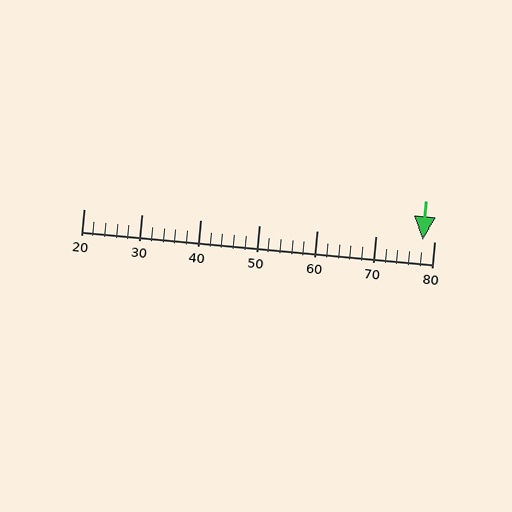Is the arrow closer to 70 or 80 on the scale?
The arrow is closer to 80.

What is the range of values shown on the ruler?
The ruler shows values from 20 to 80.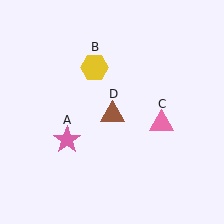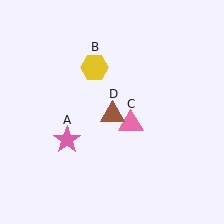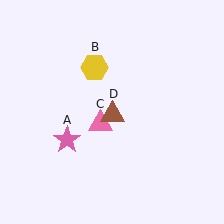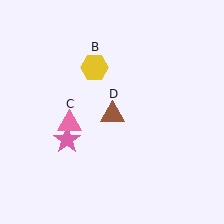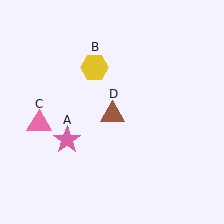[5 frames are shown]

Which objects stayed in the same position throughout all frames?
Pink star (object A) and yellow hexagon (object B) and brown triangle (object D) remained stationary.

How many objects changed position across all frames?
1 object changed position: pink triangle (object C).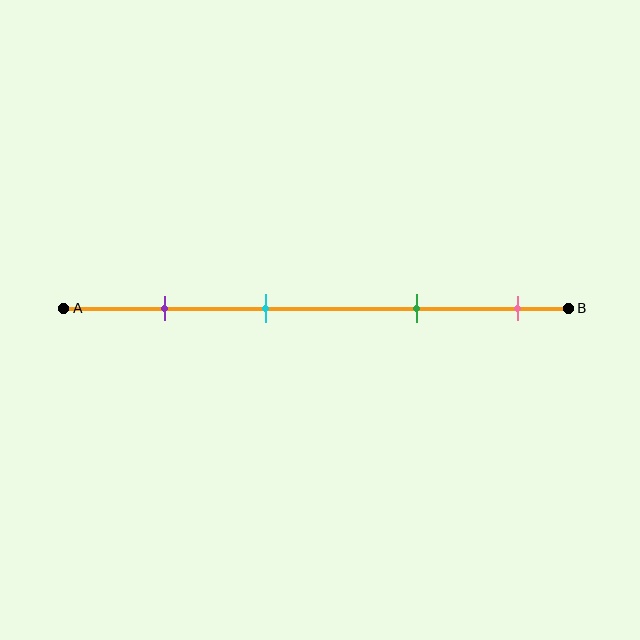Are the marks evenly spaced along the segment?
No, the marks are not evenly spaced.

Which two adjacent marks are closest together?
The purple and cyan marks are the closest adjacent pair.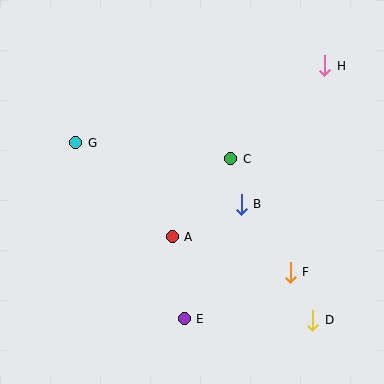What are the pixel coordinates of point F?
Point F is at (290, 272).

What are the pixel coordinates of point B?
Point B is at (241, 204).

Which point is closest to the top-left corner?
Point G is closest to the top-left corner.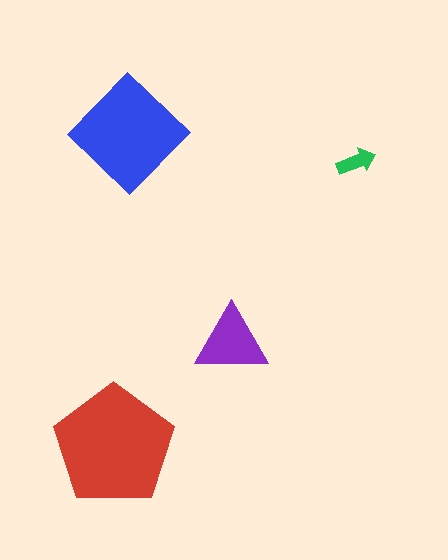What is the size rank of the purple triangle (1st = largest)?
3rd.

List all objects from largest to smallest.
The red pentagon, the blue diamond, the purple triangle, the green arrow.